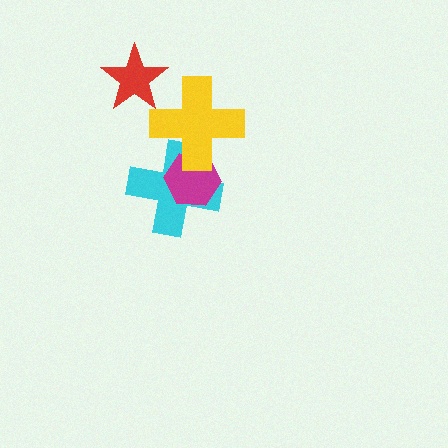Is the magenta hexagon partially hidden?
Yes, it is partially covered by another shape.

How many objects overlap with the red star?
0 objects overlap with the red star.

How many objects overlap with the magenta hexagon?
2 objects overlap with the magenta hexagon.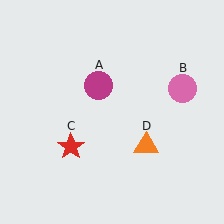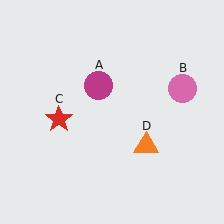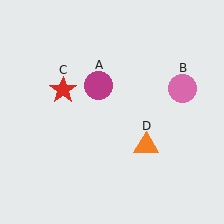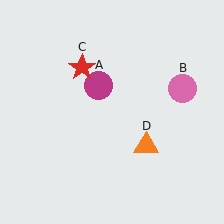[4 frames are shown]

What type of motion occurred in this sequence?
The red star (object C) rotated clockwise around the center of the scene.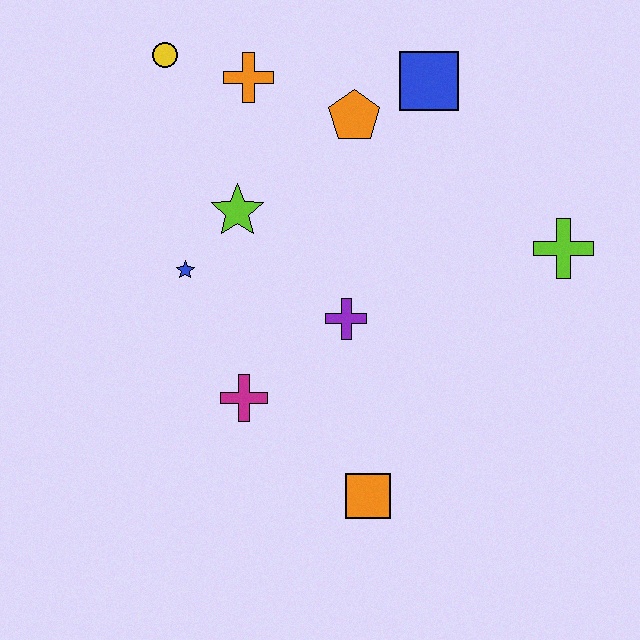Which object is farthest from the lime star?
The lime cross is farthest from the lime star.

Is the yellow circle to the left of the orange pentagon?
Yes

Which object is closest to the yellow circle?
The orange cross is closest to the yellow circle.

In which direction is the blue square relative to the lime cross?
The blue square is above the lime cross.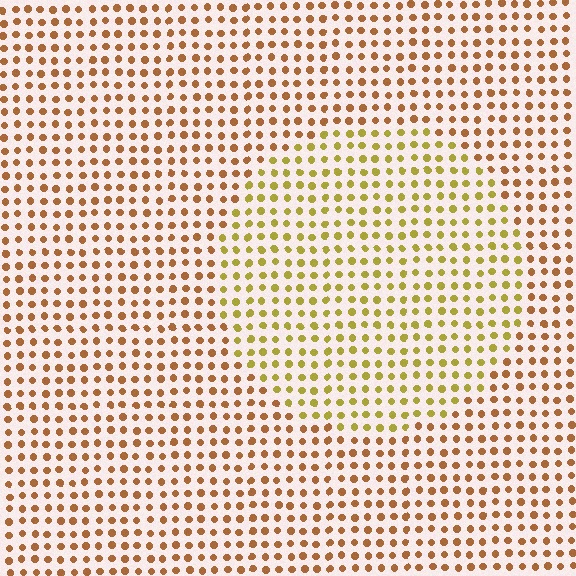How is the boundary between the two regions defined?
The boundary is defined purely by a slight shift in hue (about 33 degrees). Spacing, size, and orientation are identical on both sides.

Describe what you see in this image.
The image is filled with small brown elements in a uniform arrangement. A circle-shaped region is visible where the elements are tinted to a slightly different hue, forming a subtle color boundary.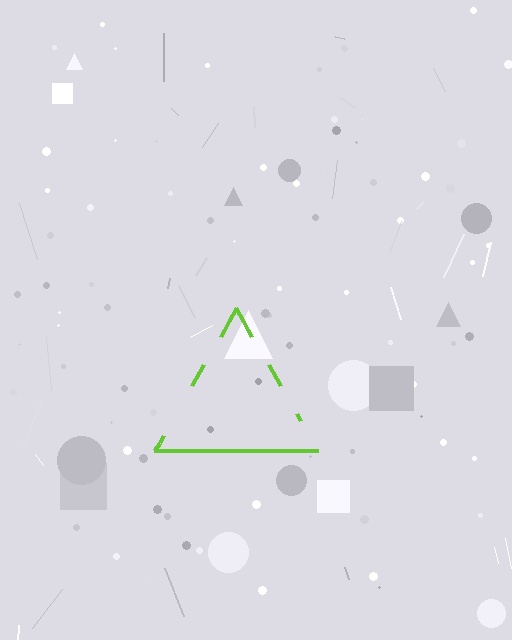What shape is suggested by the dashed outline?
The dashed outline suggests a triangle.